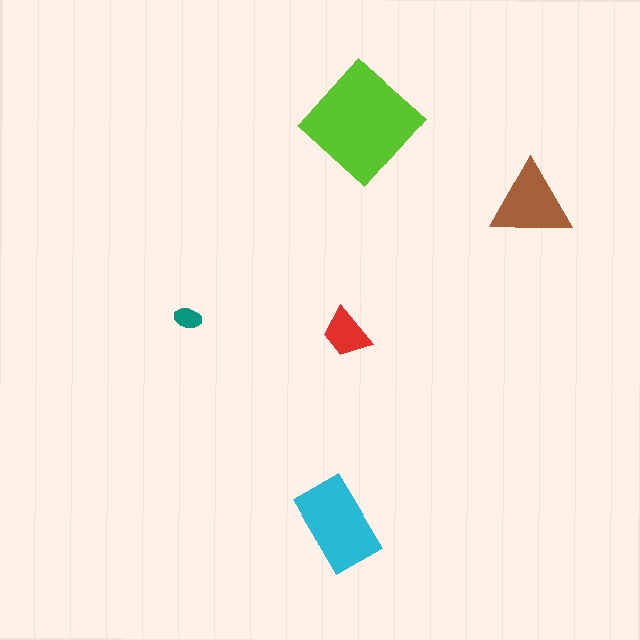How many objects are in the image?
There are 5 objects in the image.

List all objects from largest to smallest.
The lime diamond, the cyan rectangle, the brown triangle, the red trapezoid, the teal ellipse.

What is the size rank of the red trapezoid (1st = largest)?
4th.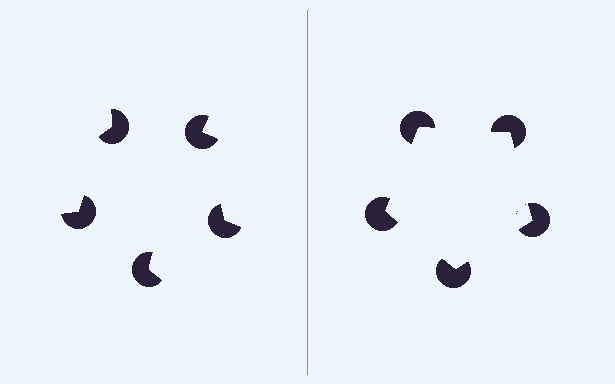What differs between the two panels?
The pac-man discs are positioned identically on both sides; only the wedge orientations differ. On the right they align to a pentagon; on the left they are misaligned.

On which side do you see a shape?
An illusory pentagon appears on the right side. On the left side the wedge cuts are rotated, so no coherent shape forms.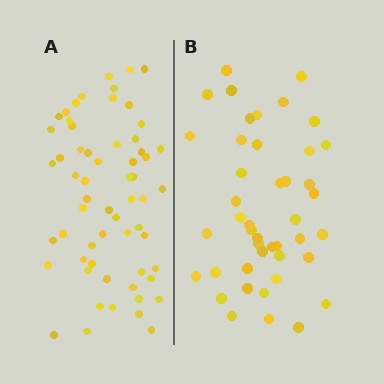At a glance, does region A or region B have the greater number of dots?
Region A (the left region) has more dots.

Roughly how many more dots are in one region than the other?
Region A has approximately 15 more dots than region B.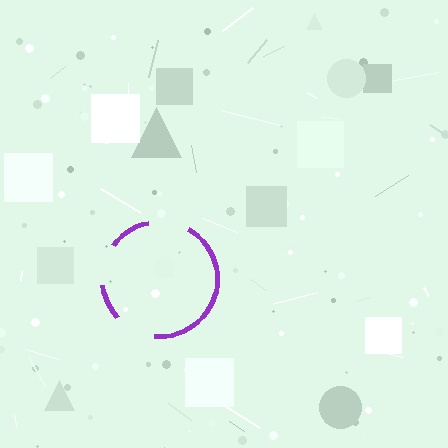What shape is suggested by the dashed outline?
The dashed outline suggests a circle.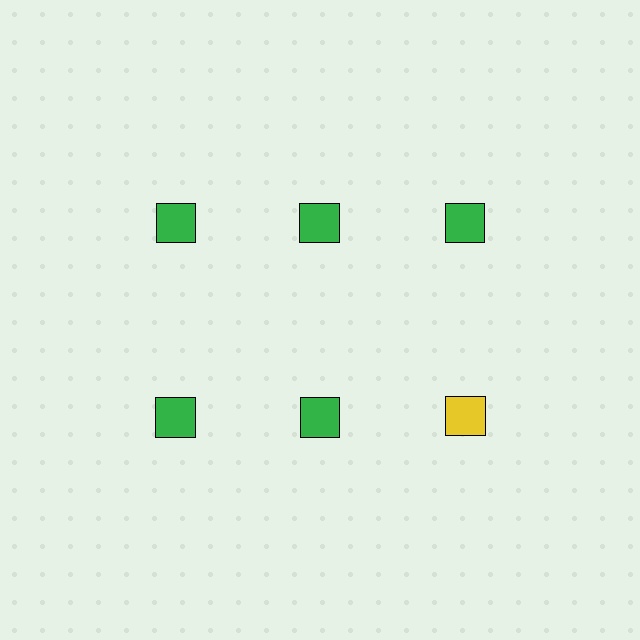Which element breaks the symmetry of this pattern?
The yellow square in the second row, center column breaks the symmetry. All other shapes are green squares.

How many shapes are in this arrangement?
There are 6 shapes arranged in a grid pattern.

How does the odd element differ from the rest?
It has a different color: yellow instead of green.